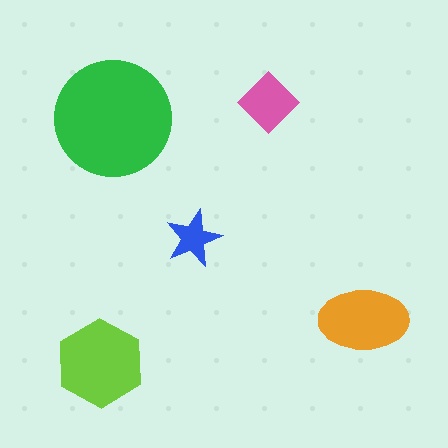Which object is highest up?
The pink diamond is topmost.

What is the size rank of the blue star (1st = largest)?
5th.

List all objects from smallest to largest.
The blue star, the pink diamond, the orange ellipse, the lime hexagon, the green circle.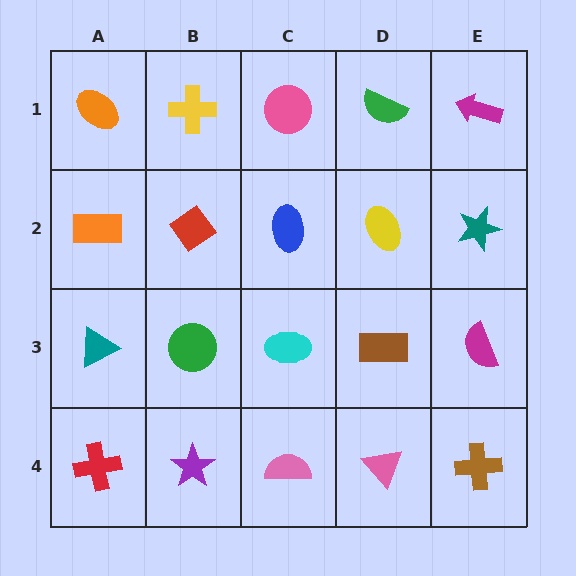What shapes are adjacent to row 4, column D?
A brown rectangle (row 3, column D), a pink semicircle (row 4, column C), a brown cross (row 4, column E).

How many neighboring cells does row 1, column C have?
3.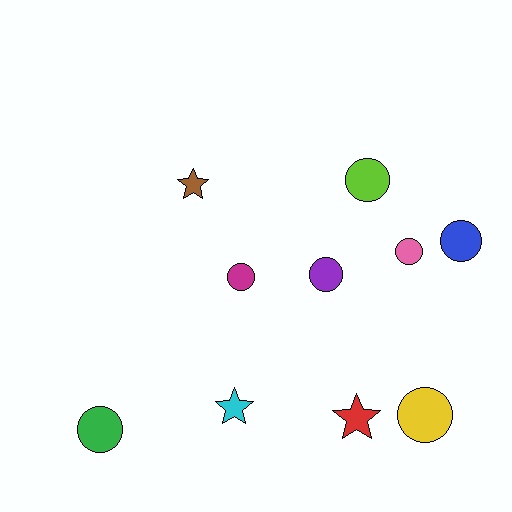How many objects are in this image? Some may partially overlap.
There are 10 objects.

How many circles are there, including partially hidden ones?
There are 7 circles.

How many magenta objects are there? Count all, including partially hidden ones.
There is 1 magenta object.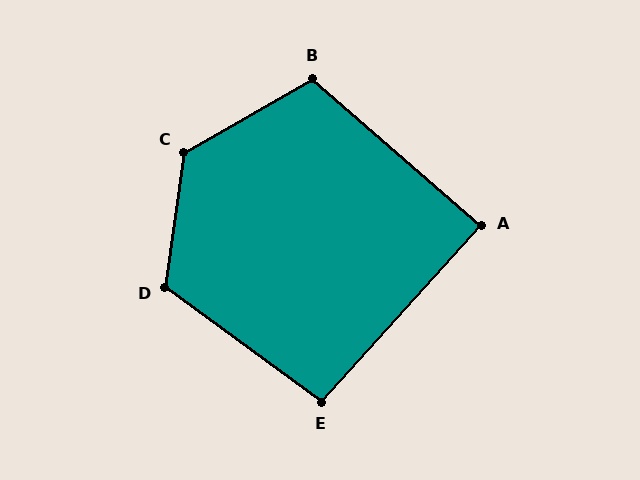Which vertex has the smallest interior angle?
A, at approximately 89 degrees.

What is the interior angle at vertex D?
Approximately 118 degrees (obtuse).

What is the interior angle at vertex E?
Approximately 96 degrees (obtuse).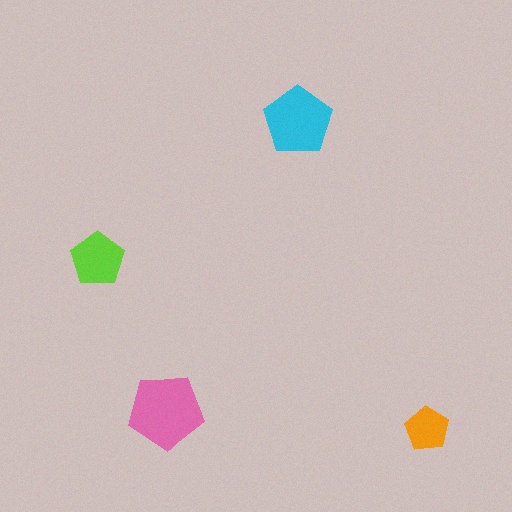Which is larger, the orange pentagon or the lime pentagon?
The lime one.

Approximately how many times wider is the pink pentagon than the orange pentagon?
About 1.5 times wider.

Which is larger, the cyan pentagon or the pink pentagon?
The pink one.